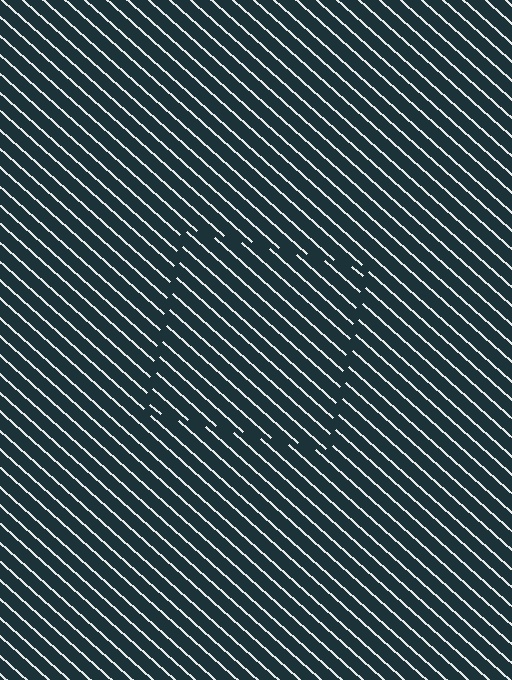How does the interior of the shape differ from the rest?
The interior of the shape contains the same grating, shifted by half a period — the contour is defined by the phase discontinuity where line-ends from the inner and outer gratings abut.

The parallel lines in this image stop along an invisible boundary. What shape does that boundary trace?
An illusory square. The interior of the shape contains the same grating, shifted by half a period — the contour is defined by the phase discontinuity where line-ends from the inner and outer gratings abut.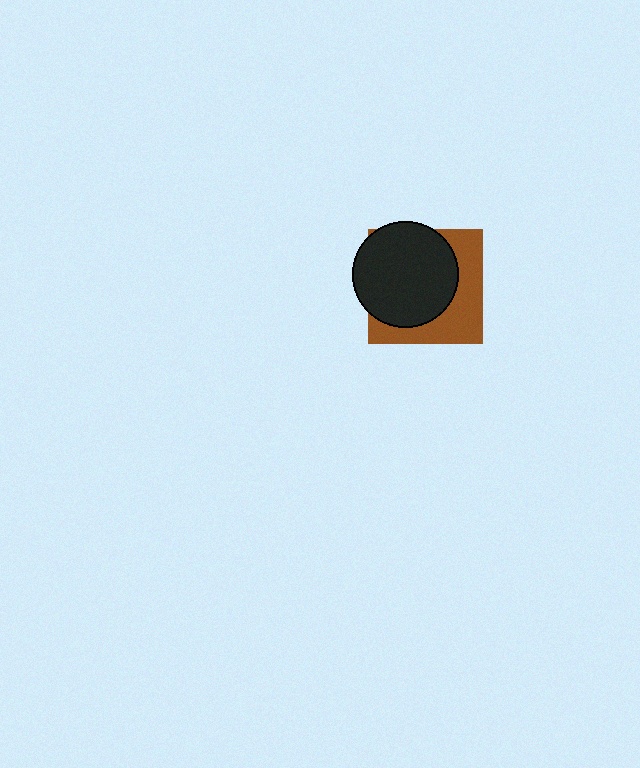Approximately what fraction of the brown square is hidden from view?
Roughly 59% of the brown square is hidden behind the black circle.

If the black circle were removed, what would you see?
You would see the complete brown square.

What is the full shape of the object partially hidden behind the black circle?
The partially hidden object is a brown square.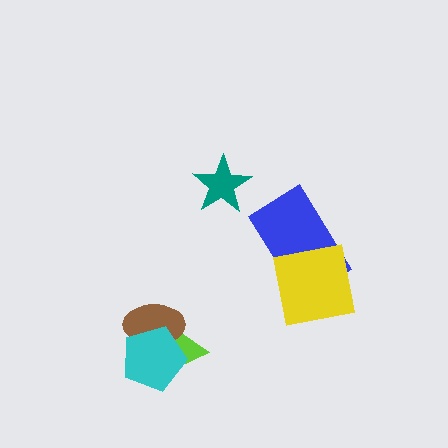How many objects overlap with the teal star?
0 objects overlap with the teal star.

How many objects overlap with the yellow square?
1 object overlaps with the yellow square.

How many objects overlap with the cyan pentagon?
2 objects overlap with the cyan pentagon.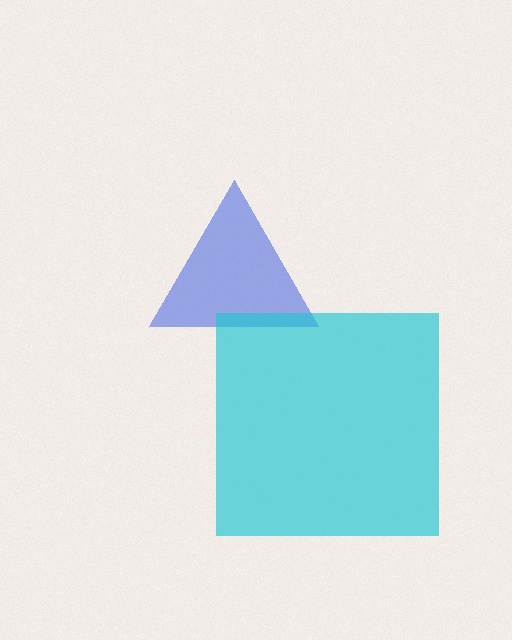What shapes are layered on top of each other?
The layered shapes are: a blue triangle, a cyan square.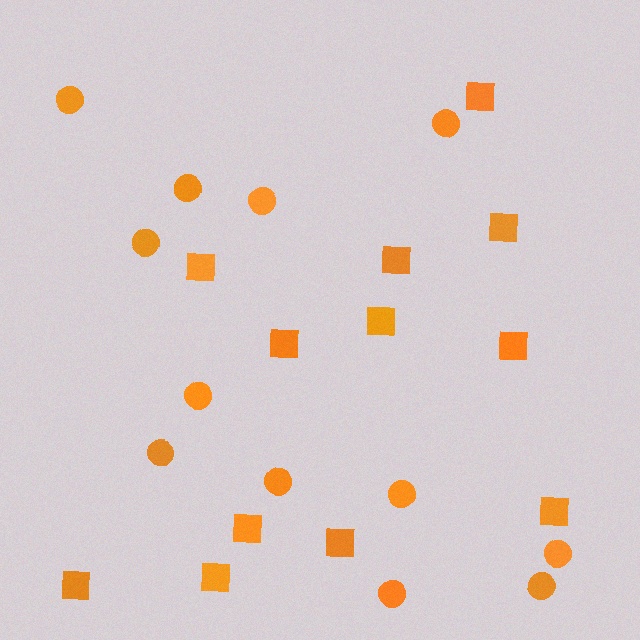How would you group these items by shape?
There are 2 groups: one group of squares (12) and one group of circles (12).